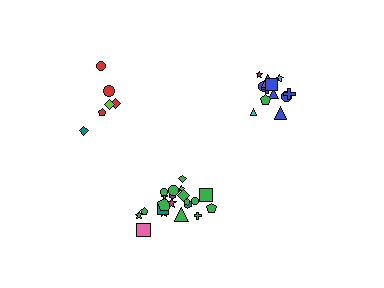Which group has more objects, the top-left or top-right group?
The top-right group.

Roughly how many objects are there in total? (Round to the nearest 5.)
Roughly 40 objects in total.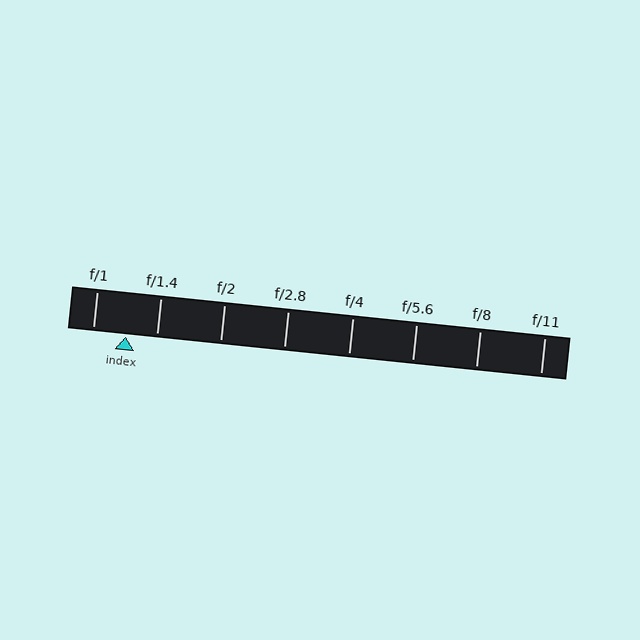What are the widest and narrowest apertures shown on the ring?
The widest aperture shown is f/1 and the narrowest is f/11.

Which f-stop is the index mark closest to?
The index mark is closest to f/1.4.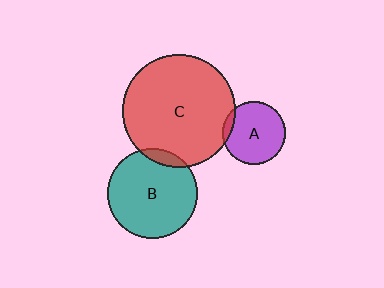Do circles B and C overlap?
Yes.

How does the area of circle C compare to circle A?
Approximately 3.2 times.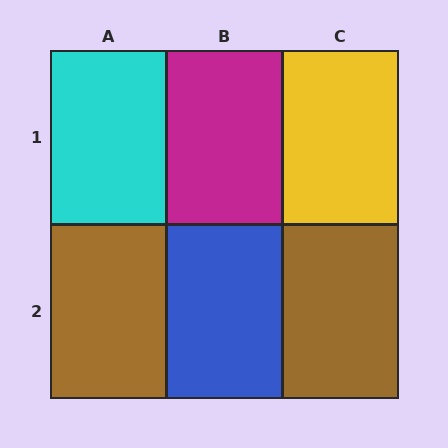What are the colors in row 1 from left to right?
Cyan, magenta, yellow.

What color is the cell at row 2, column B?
Blue.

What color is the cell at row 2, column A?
Brown.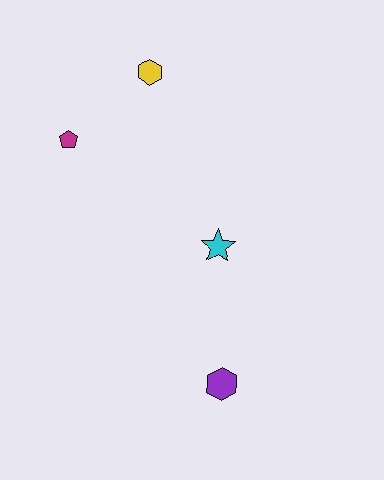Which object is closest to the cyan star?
The purple hexagon is closest to the cyan star.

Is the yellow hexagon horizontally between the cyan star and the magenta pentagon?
Yes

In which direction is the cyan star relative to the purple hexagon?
The cyan star is above the purple hexagon.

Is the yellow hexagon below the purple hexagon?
No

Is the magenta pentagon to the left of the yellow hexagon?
Yes